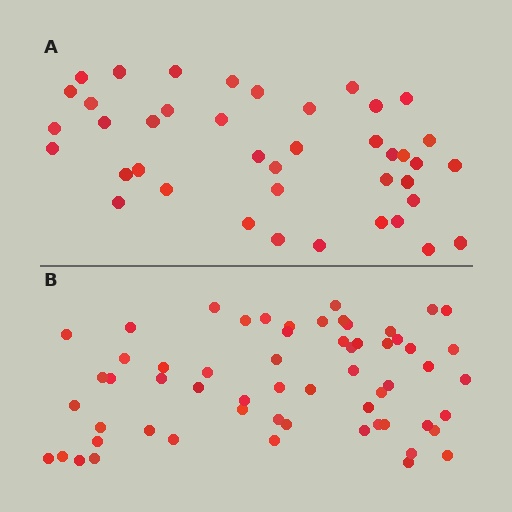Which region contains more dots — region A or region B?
Region B (the bottom region) has more dots.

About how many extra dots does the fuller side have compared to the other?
Region B has approximately 20 more dots than region A.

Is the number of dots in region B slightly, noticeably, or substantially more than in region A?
Region B has substantially more. The ratio is roughly 1.5 to 1.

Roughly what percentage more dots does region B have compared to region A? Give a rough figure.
About 45% more.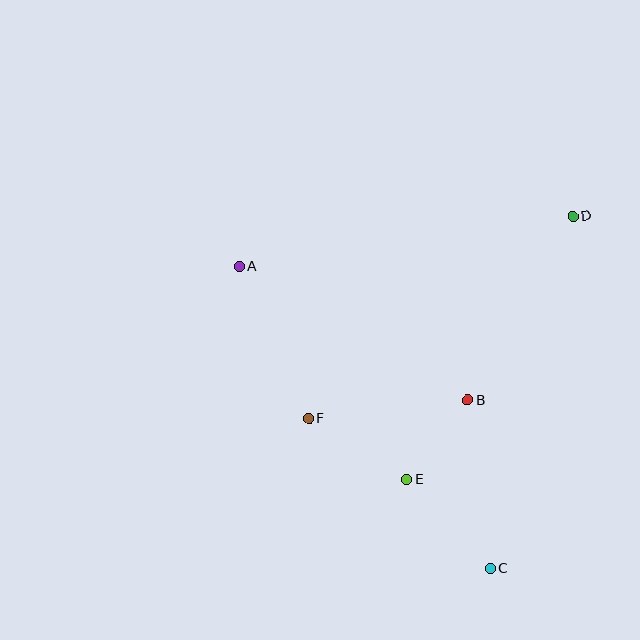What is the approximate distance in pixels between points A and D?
The distance between A and D is approximately 338 pixels.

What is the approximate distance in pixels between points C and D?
The distance between C and D is approximately 362 pixels.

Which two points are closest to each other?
Points B and E are closest to each other.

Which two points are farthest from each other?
Points A and C are farthest from each other.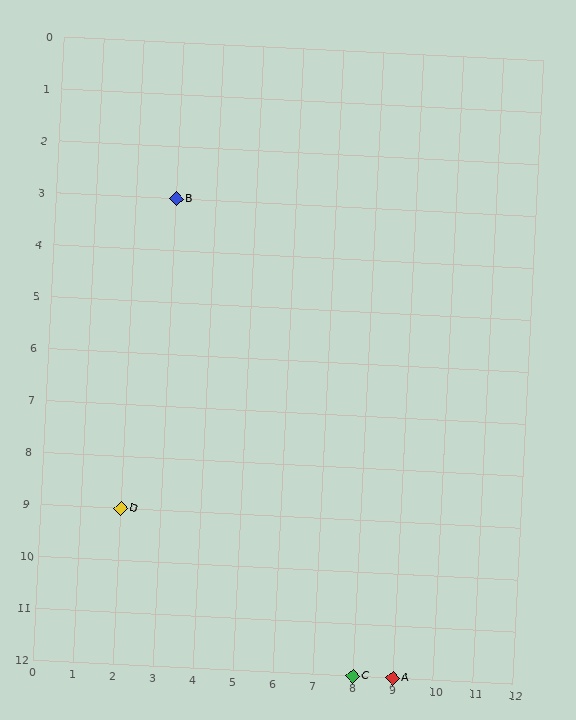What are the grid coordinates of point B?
Point B is at grid coordinates (3, 3).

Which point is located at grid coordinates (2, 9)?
Point D is at (2, 9).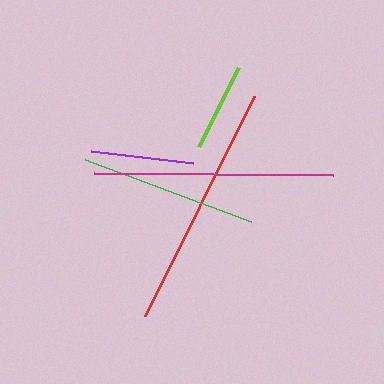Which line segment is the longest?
The red line is the longest at approximately 246 pixels.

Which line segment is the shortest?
The lime line is the shortest at approximately 89 pixels.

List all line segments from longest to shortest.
From longest to shortest: red, magenta, green, purple, lime.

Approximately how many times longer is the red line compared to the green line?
The red line is approximately 1.4 times the length of the green line.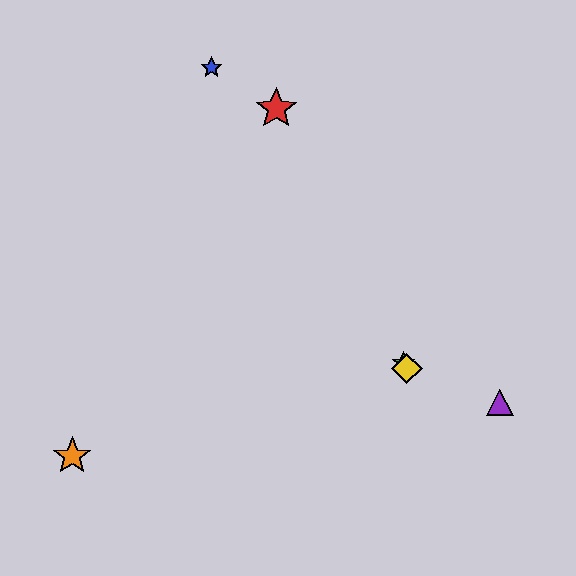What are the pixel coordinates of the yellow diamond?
The yellow diamond is at (407, 368).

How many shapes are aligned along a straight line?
3 shapes (the blue star, the green star, the yellow diamond) are aligned along a straight line.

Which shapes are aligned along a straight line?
The blue star, the green star, the yellow diamond are aligned along a straight line.